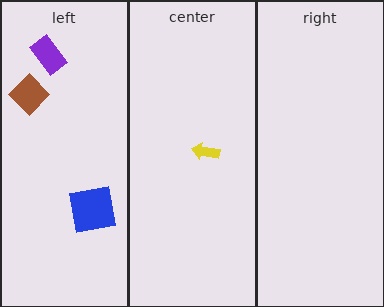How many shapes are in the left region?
3.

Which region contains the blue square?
The left region.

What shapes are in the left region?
The brown diamond, the purple rectangle, the blue square.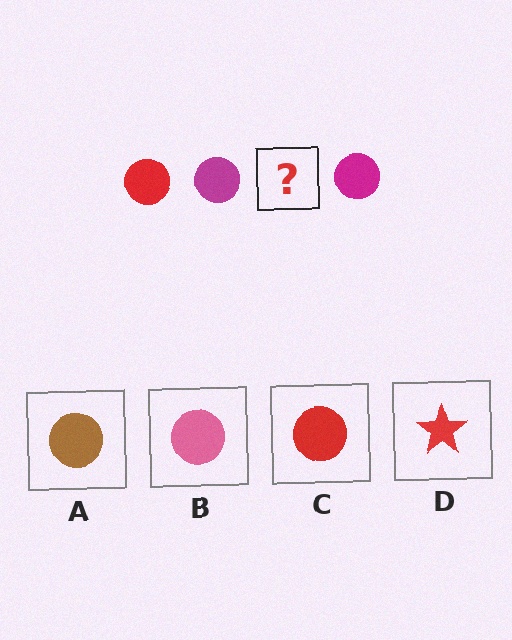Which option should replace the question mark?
Option C.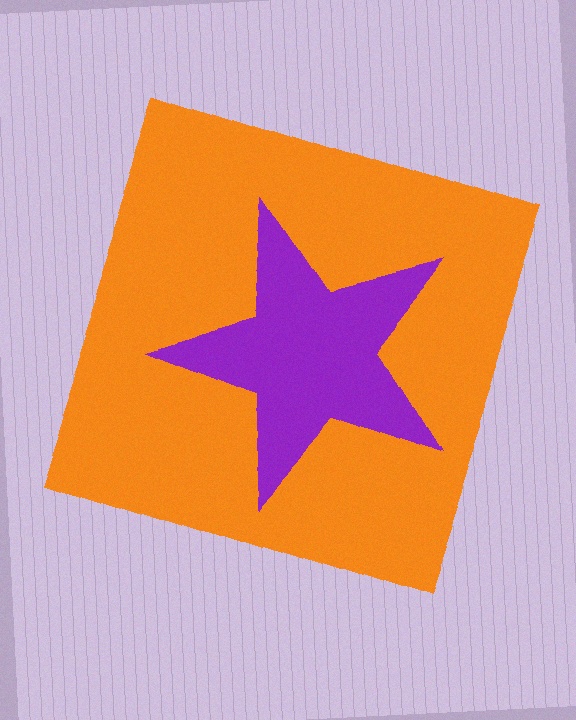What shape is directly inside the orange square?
The purple star.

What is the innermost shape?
The purple star.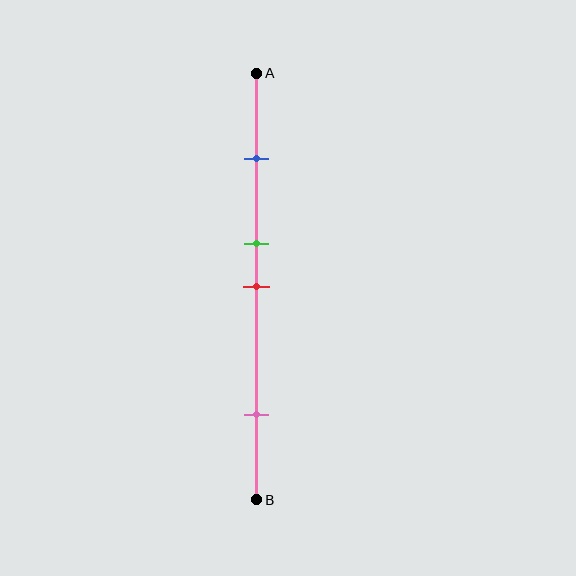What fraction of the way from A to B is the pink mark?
The pink mark is approximately 80% (0.8) of the way from A to B.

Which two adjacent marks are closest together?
The green and red marks are the closest adjacent pair.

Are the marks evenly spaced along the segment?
No, the marks are not evenly spaced.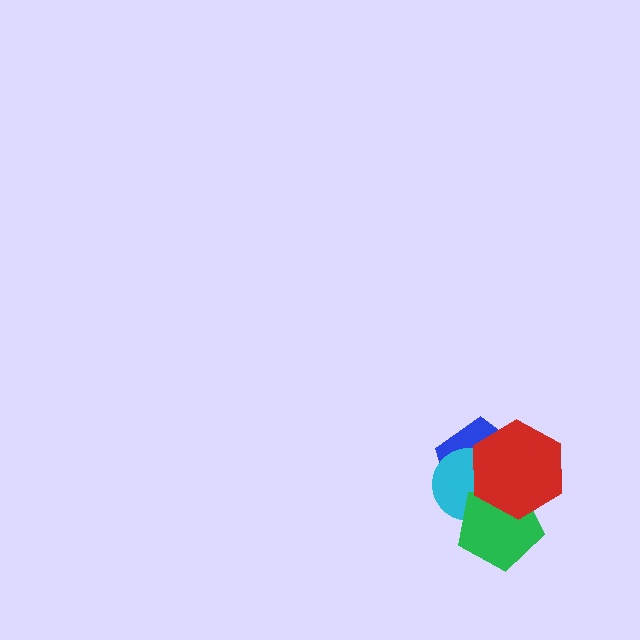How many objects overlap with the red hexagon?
3 objects overlap with the red hexagon.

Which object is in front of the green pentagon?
The red hexagon is in front of the green pentagon.